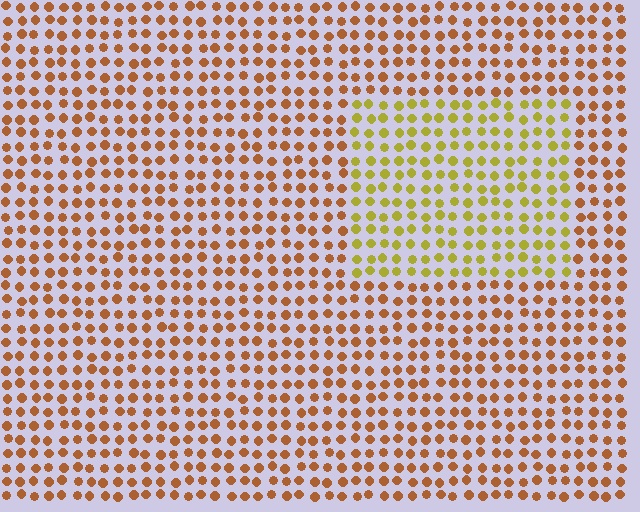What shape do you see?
I see a rectangle.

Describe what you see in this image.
The image is filled with small brown elements in a uniform arrangement. A rectangle-shaped region is visible where the elements are tinted to a slightly different hue, forming a subtle color boundary.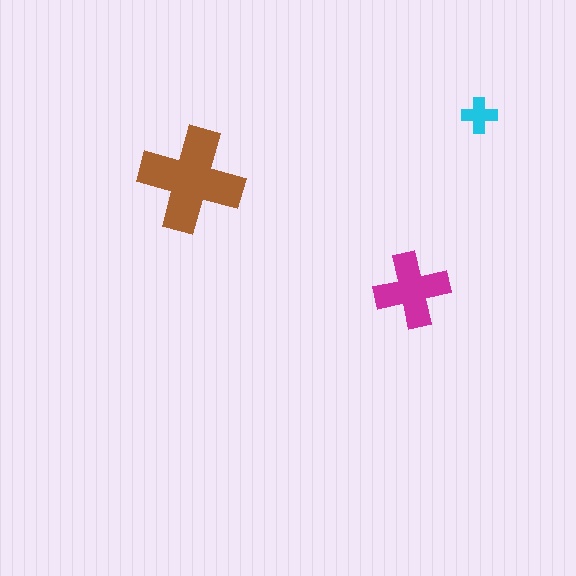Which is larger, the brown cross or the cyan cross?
The brown one.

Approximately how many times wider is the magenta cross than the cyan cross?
About 2 times wider.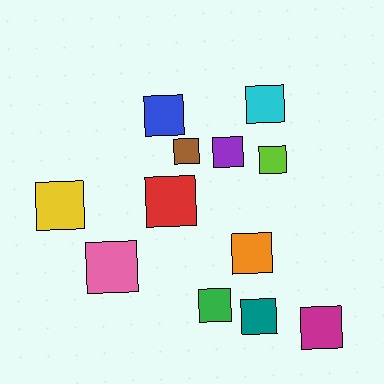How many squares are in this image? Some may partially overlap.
There are 12 squares.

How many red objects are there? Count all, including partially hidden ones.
There is 1 red object.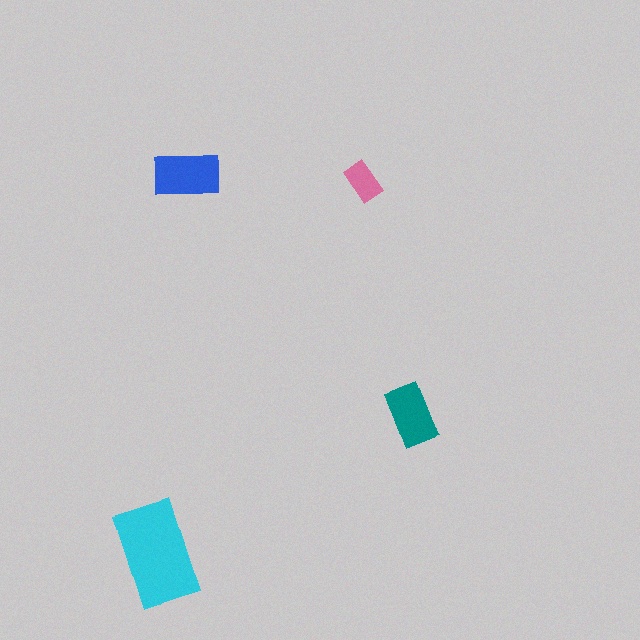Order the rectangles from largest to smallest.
the cyan one, the blue one, the teal one, the pink one.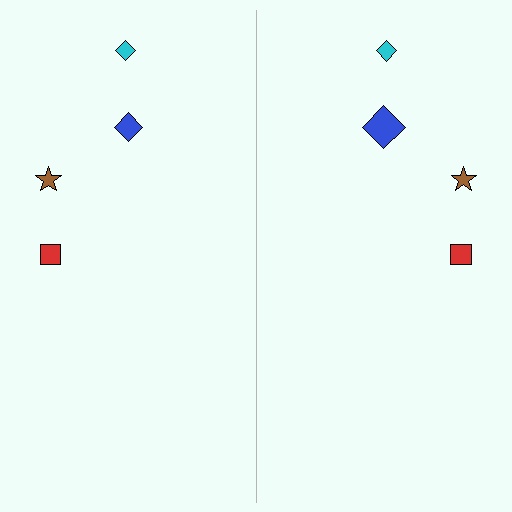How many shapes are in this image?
There are 8 shapes in this image.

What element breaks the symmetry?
The blue diamond on the right side has a different size than its mirror counterpart.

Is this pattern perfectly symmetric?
No, the pattern is not perfectly symmetric. The blue diamond on the right side has a different size than its mirror counterpart.